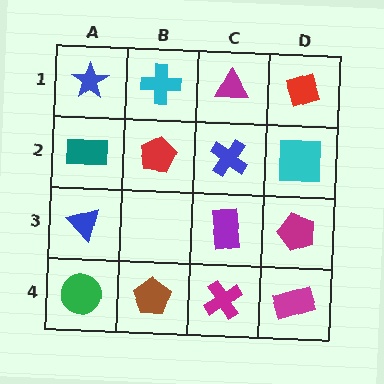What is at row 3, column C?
A purple rectangle.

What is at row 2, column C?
A blue cross.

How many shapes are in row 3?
3 shapes.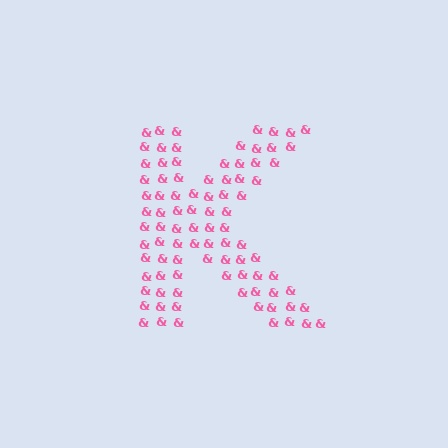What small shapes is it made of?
It is made of small ampersands.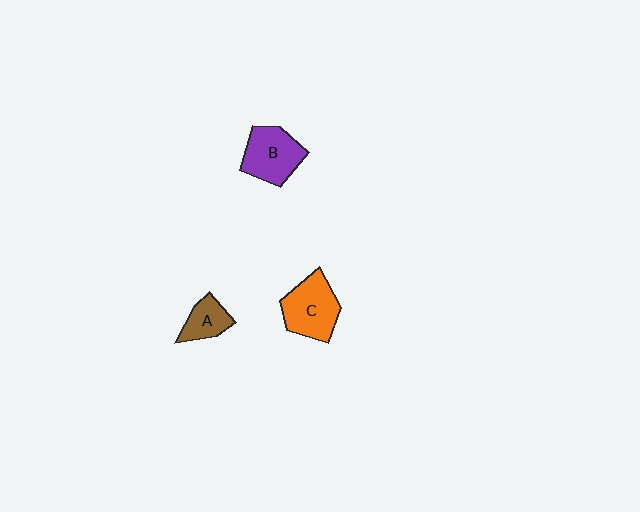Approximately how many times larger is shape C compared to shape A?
Approximately 1.8 times.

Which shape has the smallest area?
Shape A (brown).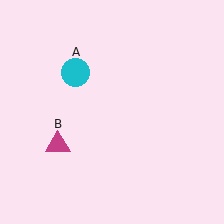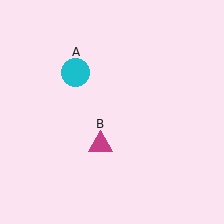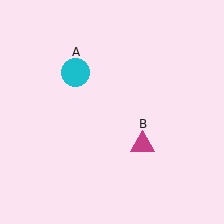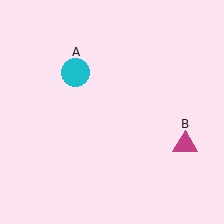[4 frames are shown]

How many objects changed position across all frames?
1 object changed position: magenta triangle (object B).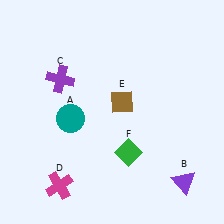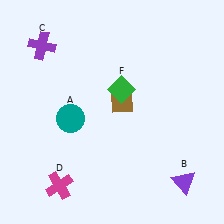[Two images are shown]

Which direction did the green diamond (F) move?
The green diamond (F) moved up.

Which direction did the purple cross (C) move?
The purple cross (C) moved up.